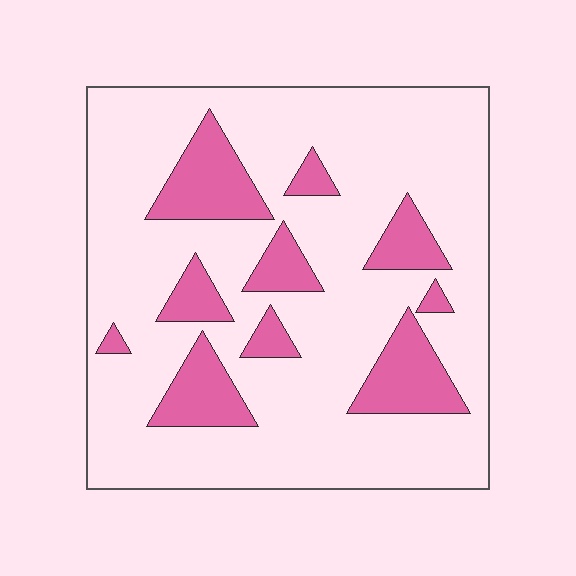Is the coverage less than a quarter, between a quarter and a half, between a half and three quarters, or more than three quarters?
Less than a quarter.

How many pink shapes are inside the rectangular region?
10.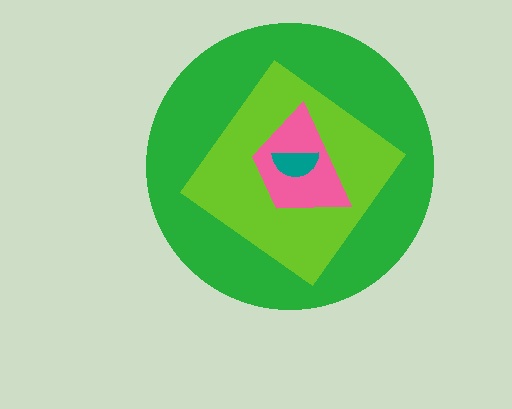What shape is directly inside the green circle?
The lime diamond.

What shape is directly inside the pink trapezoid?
The teal semicircle.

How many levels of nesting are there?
4.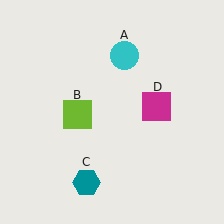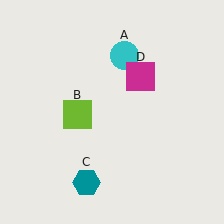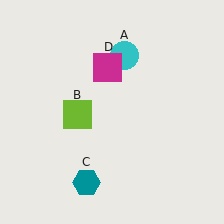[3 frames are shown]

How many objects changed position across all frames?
1 object changed position: magenta square (object D).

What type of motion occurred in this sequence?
The magenta square (object D) rotated counterclockwise around the center of the scene.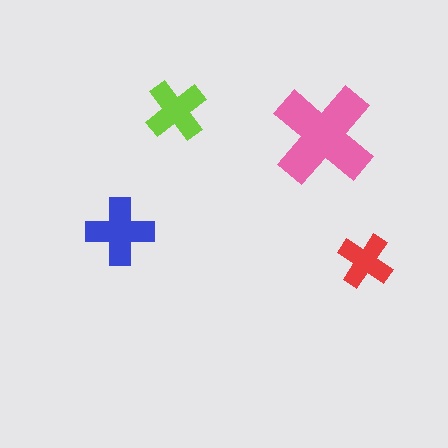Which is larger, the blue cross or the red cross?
The blue one.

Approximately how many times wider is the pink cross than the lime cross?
About 1.5 times wider.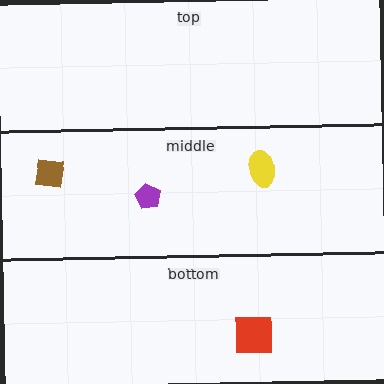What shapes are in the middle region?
The brown square, the yellow ellipse, the purple pentagon.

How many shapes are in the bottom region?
1.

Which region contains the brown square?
The middle region.